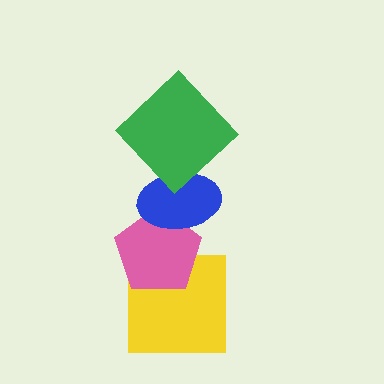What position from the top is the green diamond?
The green diamond is 1st from the top.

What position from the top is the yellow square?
The yellow square is 4th from the top.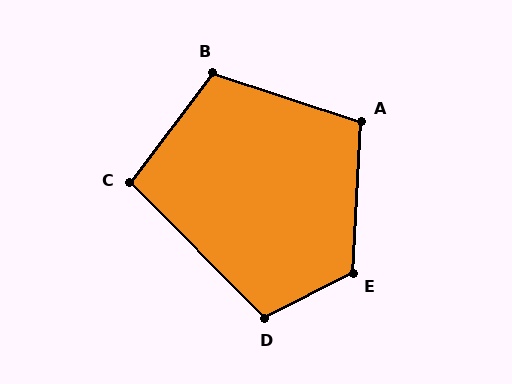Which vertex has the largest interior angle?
E, at approximately 120 degrees.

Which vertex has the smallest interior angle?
C, at approximately 98 degrees.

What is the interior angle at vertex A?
Approximately 105 degrees (obtuse).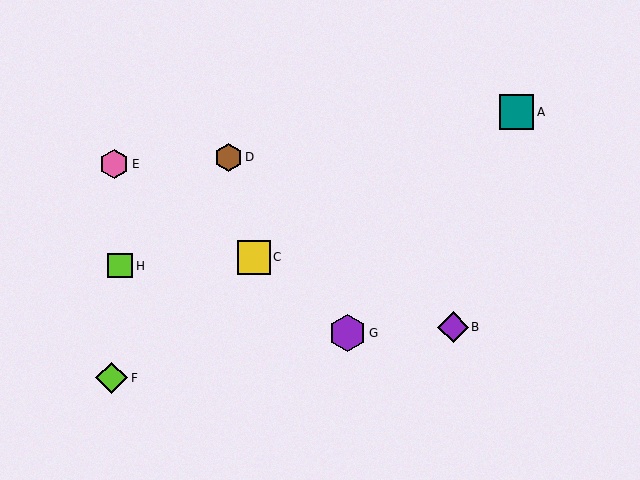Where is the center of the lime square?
The center of the lime square is at (120, 266).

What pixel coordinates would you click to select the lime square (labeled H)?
Click at (120, 266) to select the lime square H.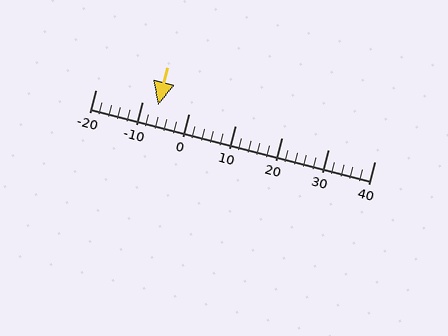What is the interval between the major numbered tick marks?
The major tick marks are spaced 10 units apart.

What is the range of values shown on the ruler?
The ruler shows values from -20 to 40.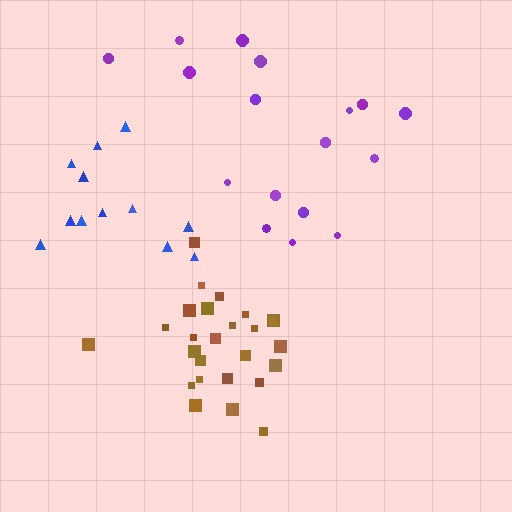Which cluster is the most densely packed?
Brown.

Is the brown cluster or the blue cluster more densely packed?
Brown.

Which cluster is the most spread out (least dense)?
Purple.